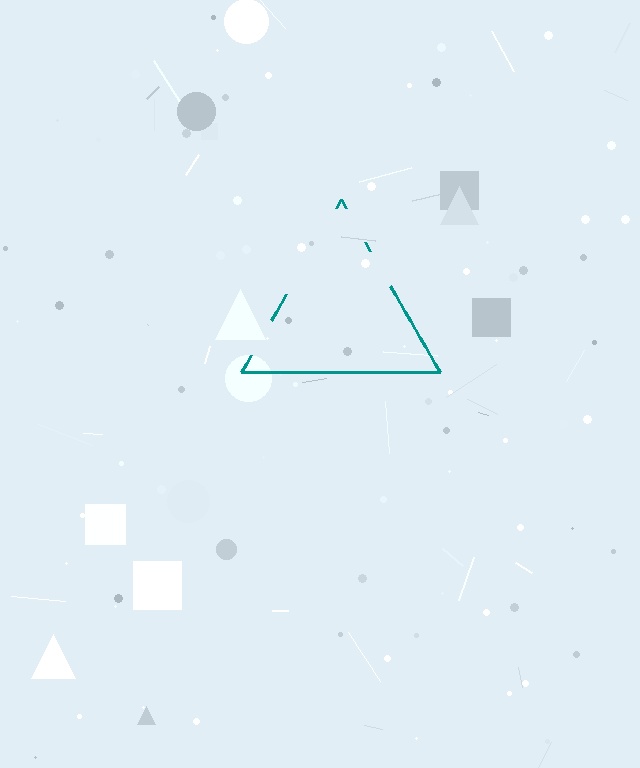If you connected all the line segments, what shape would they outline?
They would outline a triangle.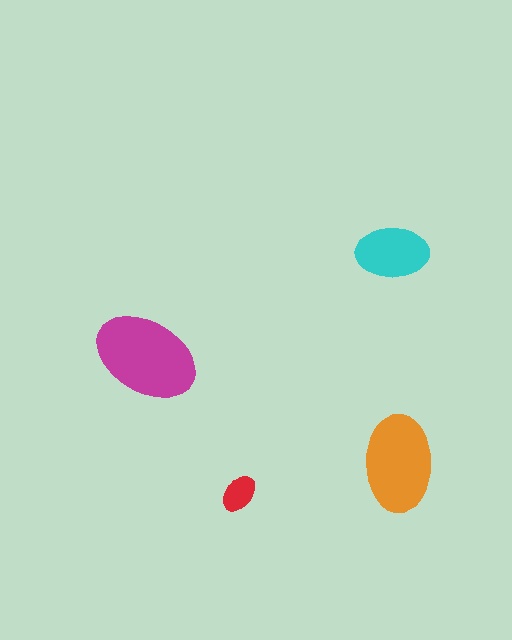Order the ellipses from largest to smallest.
the magenta one, the orange one, the cyan one, the red one.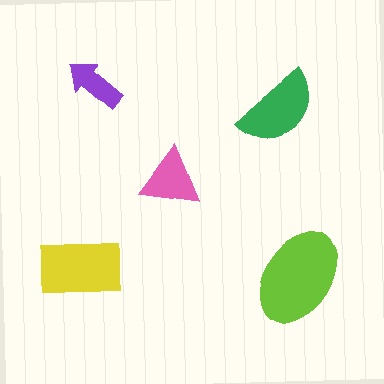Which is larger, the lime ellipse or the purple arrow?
The lime ellipse.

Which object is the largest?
The lime ellipse.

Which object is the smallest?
The purple arrow.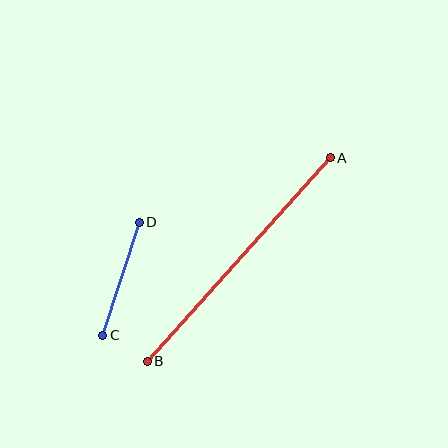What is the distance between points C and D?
The distance is approximately 119 pixels.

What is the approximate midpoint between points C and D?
The midpoint is at approximately (121, 279) pixels.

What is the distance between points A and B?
The distance is approximately 274 pixels.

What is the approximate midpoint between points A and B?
The midpoint is at approximately (239, 260) pixels.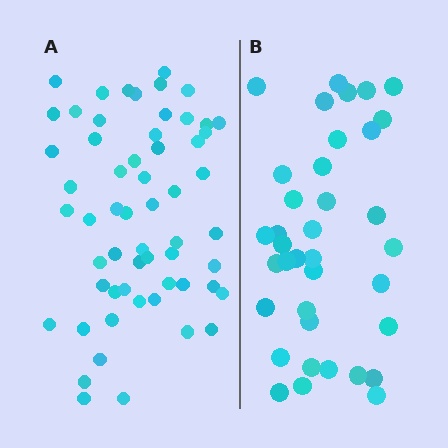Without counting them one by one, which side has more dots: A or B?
Region A (the left region) has more dots.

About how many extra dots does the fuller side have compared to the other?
Region A has approximately 20 more dots than region B.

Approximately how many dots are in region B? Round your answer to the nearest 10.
About 40 dots. (The exact count is 37, which rounds to 40.)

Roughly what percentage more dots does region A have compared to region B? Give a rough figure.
About 55% more.